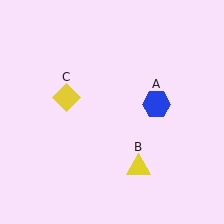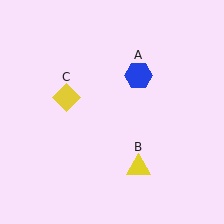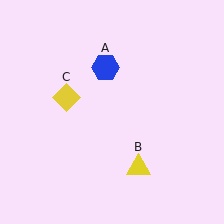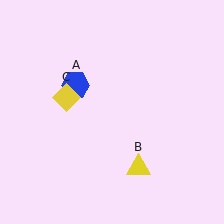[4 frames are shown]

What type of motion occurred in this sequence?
The blue hexagon (object A) rotated counterclockwise around the center of the scene.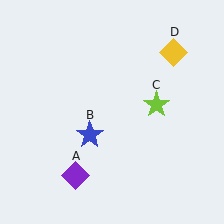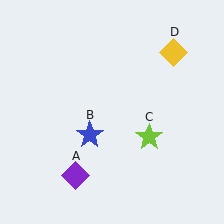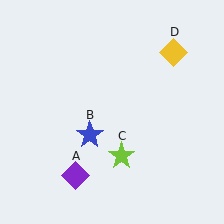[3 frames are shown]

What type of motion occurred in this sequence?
The lime star (object C) rotated clockwise around the center of the scene.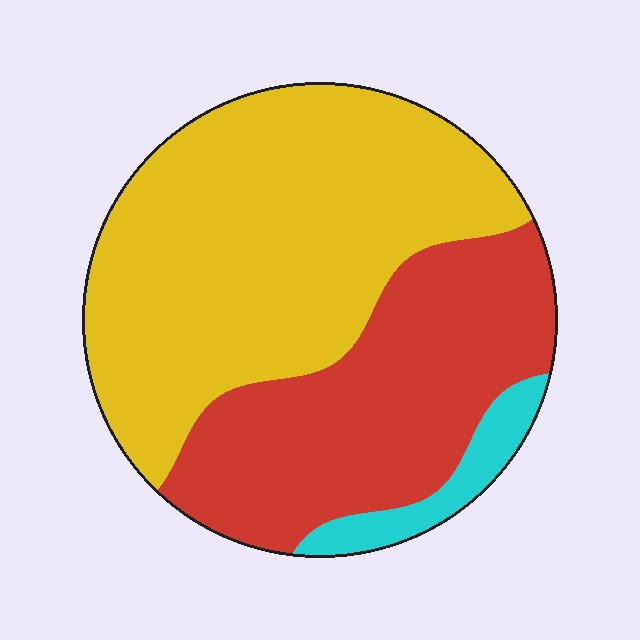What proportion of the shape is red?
Red covers roughly 35% of the shape.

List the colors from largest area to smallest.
From largest to smallest: yellow, red, cyan.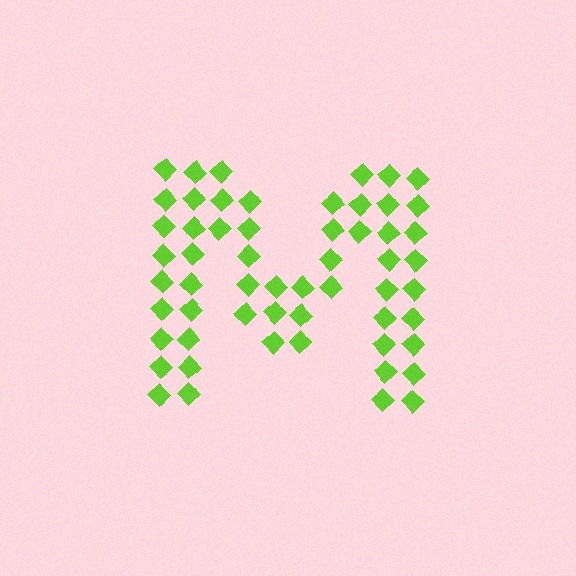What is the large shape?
The large shape is the letter M.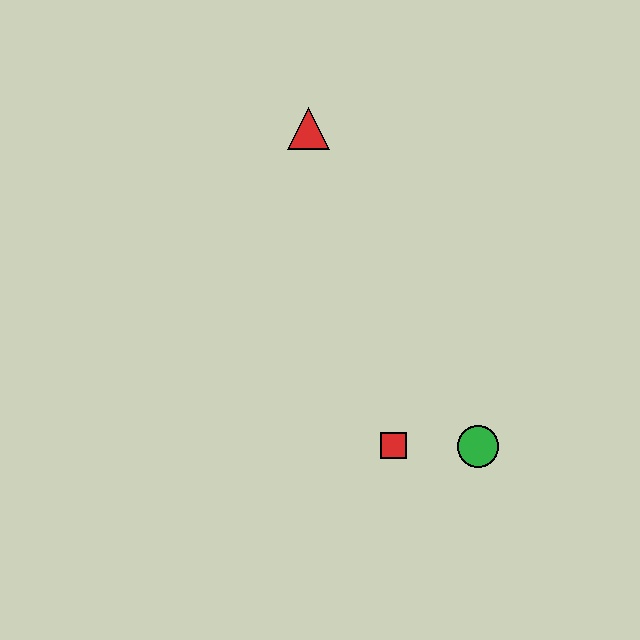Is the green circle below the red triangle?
Yes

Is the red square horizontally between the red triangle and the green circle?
Yes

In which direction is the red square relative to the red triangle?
The red square is below the red triangle.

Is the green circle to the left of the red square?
No